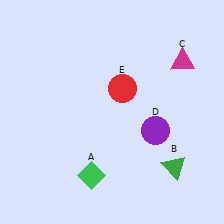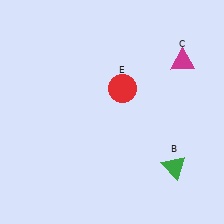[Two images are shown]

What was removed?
The green diamond (A), the purple circle (D) were removed in Image 2.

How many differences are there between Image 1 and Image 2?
There are 2 differences between the two images.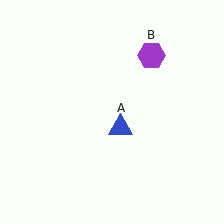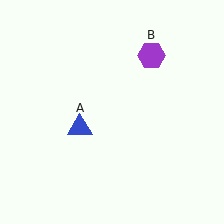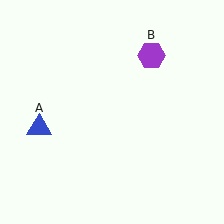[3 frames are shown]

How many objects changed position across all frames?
1 object changed position: blue triangle (object A).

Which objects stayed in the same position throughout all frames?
Purple hexagon (object B) remained stationary.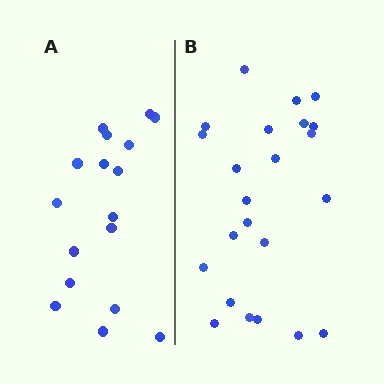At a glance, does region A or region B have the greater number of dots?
Region B (the right region) has more dots.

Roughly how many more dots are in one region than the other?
Region B has about 6 more dots than region A.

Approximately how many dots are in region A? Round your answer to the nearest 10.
About 20 dots. (The exact count is 17, which rounds to 20.)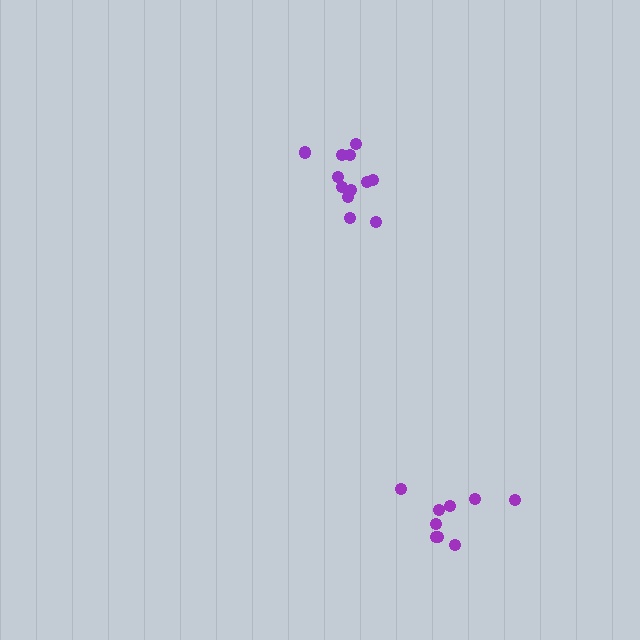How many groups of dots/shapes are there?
There are 2 groups.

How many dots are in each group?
Group 1: 12 dots, Group 2: 9 dots (21 total).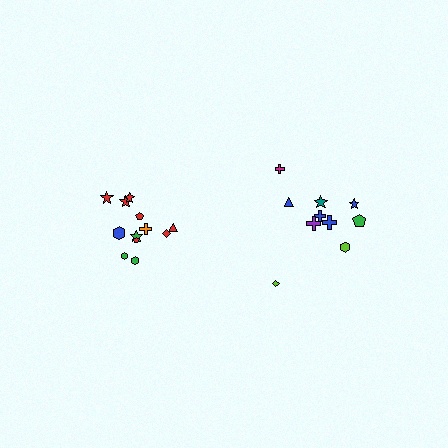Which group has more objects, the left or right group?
The left group.